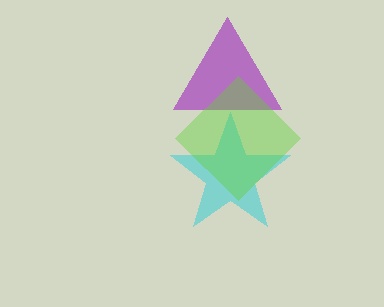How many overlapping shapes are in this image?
There are 3 overlapping shapes in the image.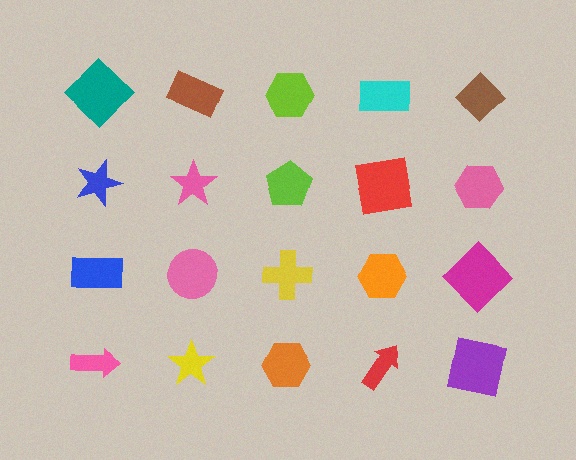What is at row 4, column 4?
A red arrow.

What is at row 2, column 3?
A lime pentagon.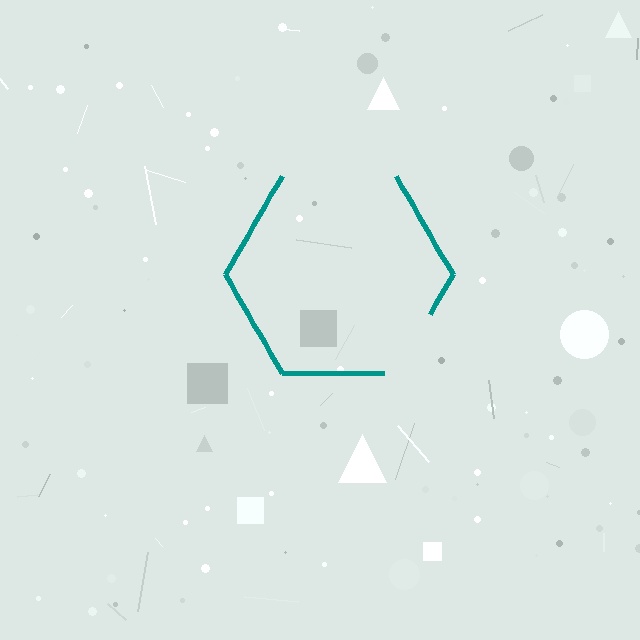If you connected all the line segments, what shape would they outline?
They would outline a hexagon.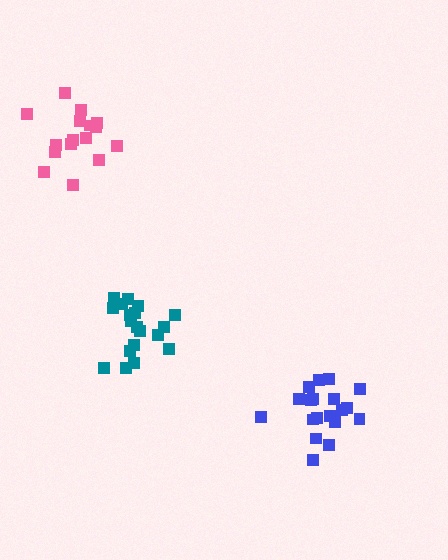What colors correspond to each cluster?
The clusters are colored: blue, teal, pink.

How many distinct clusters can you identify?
There are 3 distinct clusters.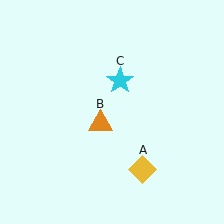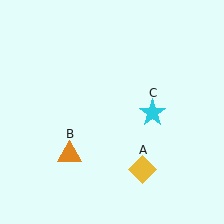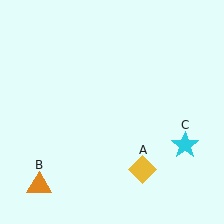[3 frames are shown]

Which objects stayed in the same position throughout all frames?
Yellow diamond (object A) remained stationary.